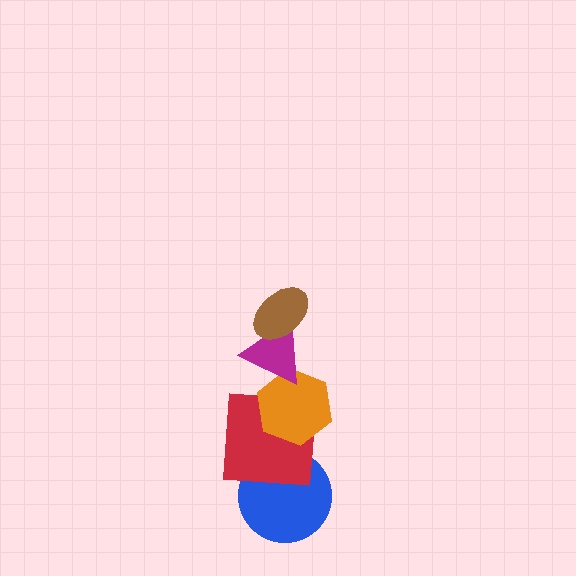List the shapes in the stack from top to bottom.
From top to bottom: the brown ellipse, the magenta triangle, the orange hexagon, the red square, the blue circle.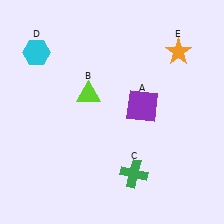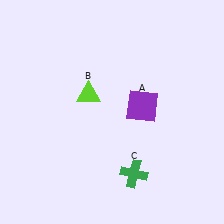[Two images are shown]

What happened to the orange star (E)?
The orange star (E) was removed in Image 2. It was in the top-right area of Image 1.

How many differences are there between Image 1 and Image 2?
There are 2 differences between the two images.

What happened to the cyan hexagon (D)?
The cyan hexagon (D) was removed in Image 2. It was in the top-left area of Image 1.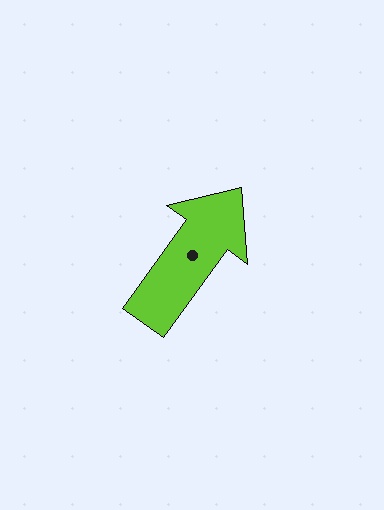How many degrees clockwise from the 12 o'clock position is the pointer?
Approximately 36 degrees.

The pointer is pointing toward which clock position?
Roughly 1 o'clock.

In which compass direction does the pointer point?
Northeast.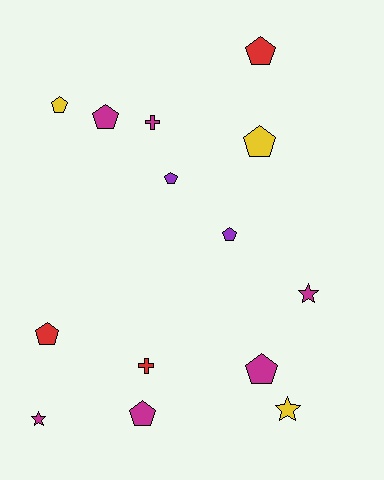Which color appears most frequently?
Magenta, with 6 objects.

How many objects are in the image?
There are 14 objects.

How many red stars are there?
There are no red stars.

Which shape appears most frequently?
Pentagon, with 9 objects.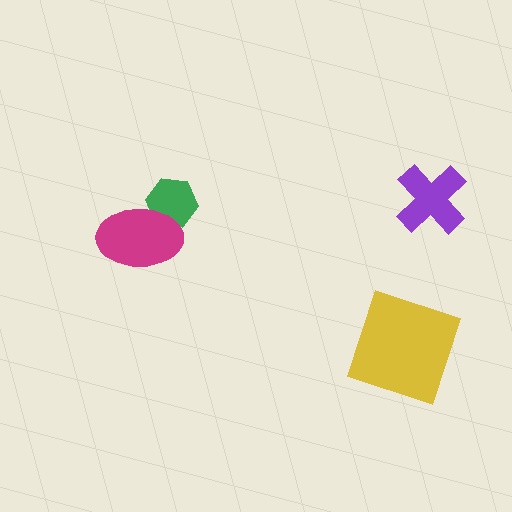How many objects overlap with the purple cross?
0 objects overlap with the purple cross.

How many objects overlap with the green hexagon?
1 object overlaps with the green hexagon.